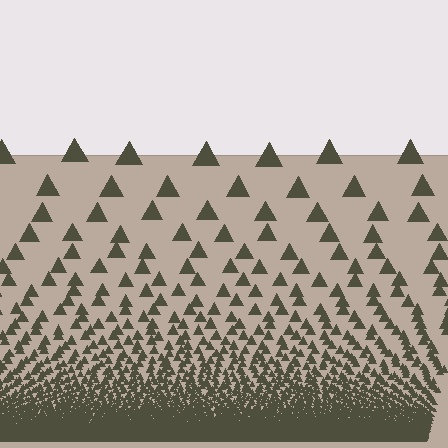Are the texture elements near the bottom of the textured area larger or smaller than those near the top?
Smaller. The gradient is inverted — elements near the bottom are smaller and denser.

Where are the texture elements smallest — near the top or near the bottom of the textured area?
Near the bottom.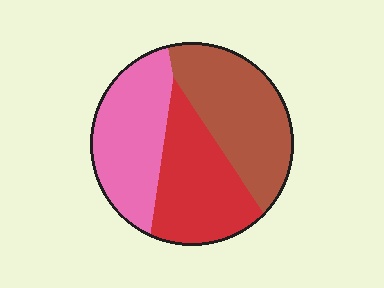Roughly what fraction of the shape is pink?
Pink covers 32% of the shape.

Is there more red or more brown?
Brown.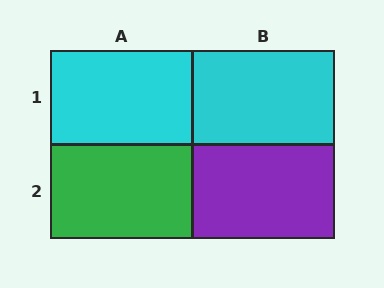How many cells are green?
1 cell is green.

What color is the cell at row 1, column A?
Cyan.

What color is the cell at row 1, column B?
Cyan.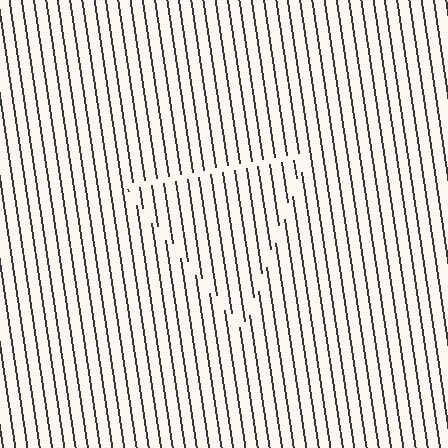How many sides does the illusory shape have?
3 sides — the line-ends trace a triangle.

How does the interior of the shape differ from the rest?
The interior of the shape contains the same grating, shifted by half a period — the contour is defined by the phase discontinuity where line-ends from the inner and outer gratings abut.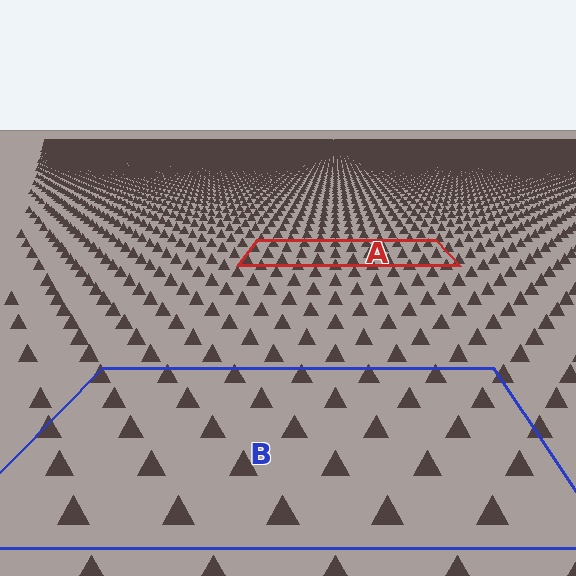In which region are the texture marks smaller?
The texture marks are smaller in region A, because it is farther away.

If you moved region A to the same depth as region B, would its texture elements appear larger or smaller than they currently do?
They would appear larger. At a closer depth, the same texture elements are projected at a bigger on-screen size.